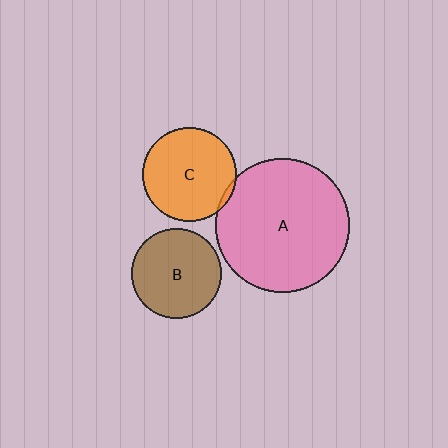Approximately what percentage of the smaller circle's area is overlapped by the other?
Approximately 5%.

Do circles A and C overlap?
Yes.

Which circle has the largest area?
Circle A (pink).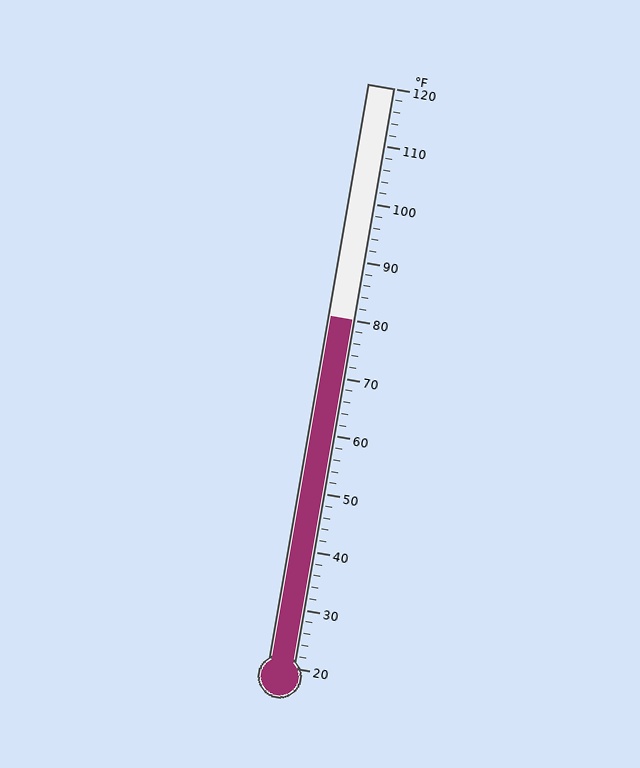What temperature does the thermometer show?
The thermometer shows approximately 80°F.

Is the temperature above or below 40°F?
The temperature is above 40°F.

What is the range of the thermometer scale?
The thermometer scale ranges from 20°F to 120°F.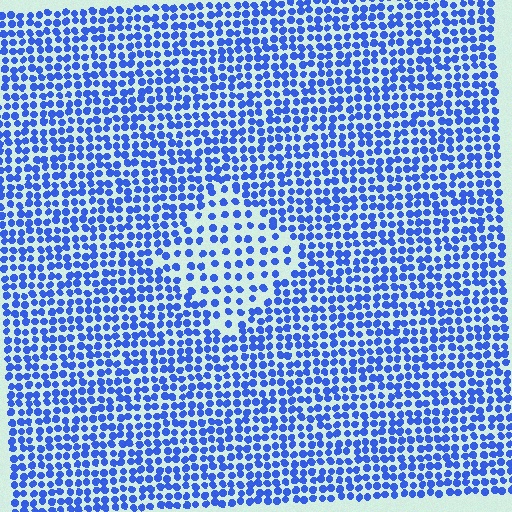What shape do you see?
I see a diamond.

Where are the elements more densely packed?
The elements are more densely packed outside the diamond boundary.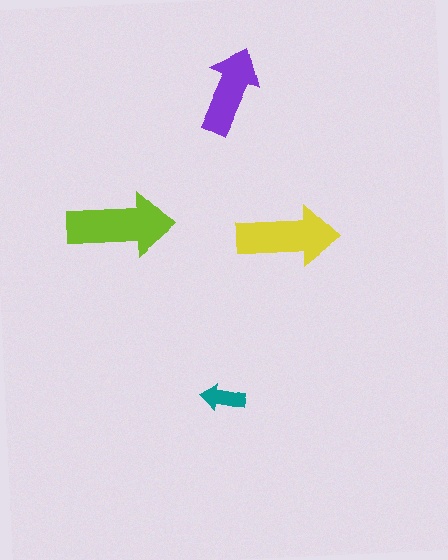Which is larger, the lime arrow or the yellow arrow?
The lime one.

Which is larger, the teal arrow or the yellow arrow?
The yellow one.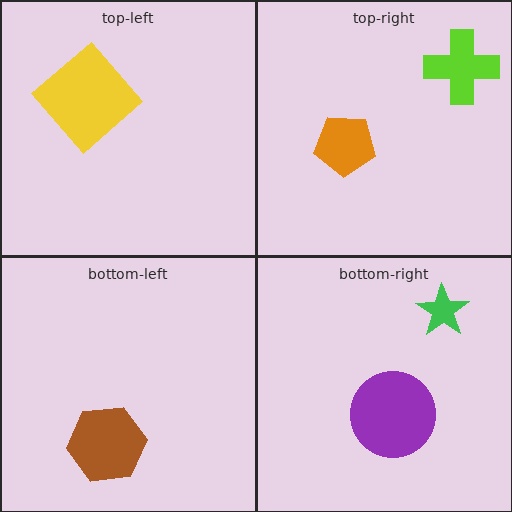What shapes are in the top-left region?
The yellow diamond.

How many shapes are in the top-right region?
2.